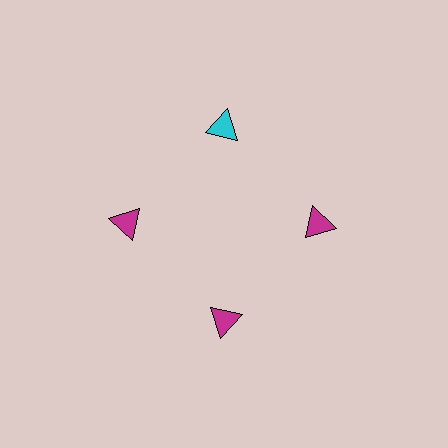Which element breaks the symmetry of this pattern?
The cyan triangle at roughly the 12 o'clock position breaks the symmetry. All other shapes are magenta triangles.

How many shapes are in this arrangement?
There are 4 shapes arranged in a ring pattern.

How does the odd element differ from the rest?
It has a different color: cyan instead of magenta.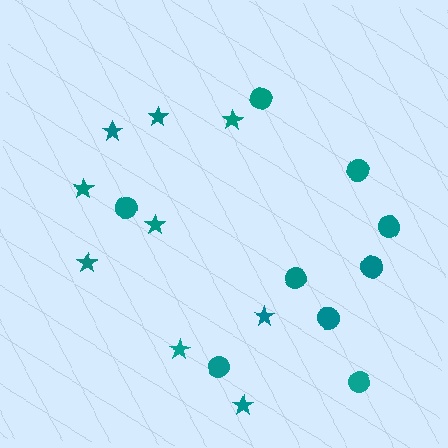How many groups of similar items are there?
There are 2 groups: one group of circles (9) and one group of stars (9).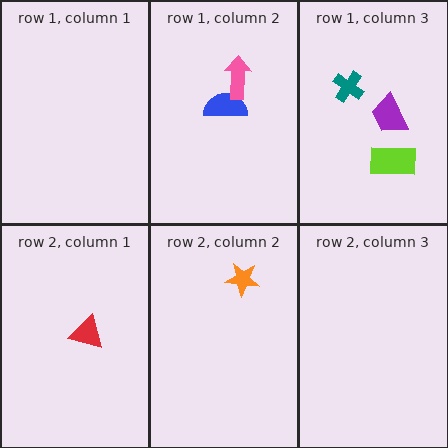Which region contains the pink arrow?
The row 1, column 2 region.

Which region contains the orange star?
The row 2, column 2 region.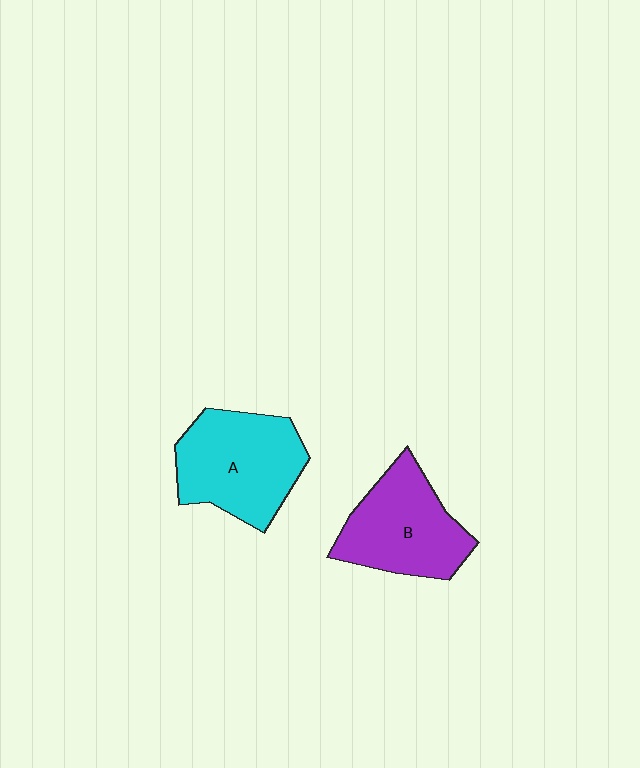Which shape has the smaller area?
Shape B (purple).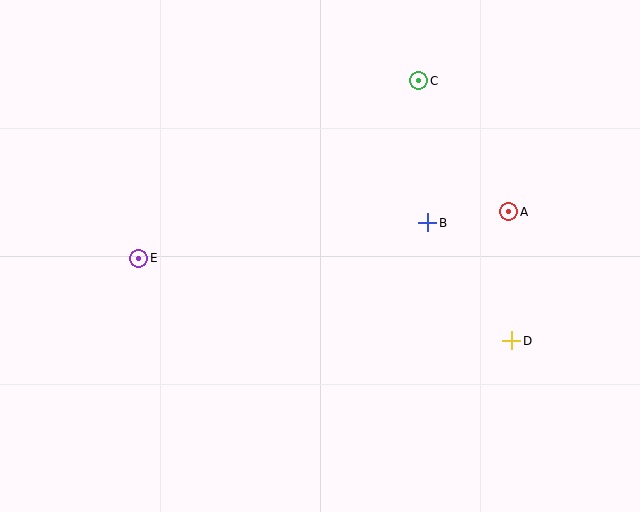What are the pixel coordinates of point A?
Point A is at (509, 212).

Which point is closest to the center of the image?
Point B at (428, 223) is closest to the center.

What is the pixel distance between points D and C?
The distance between D and C is 276 pixels.